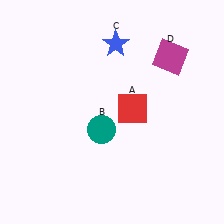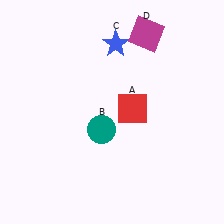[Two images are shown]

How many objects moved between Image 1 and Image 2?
1 object moved between the two images.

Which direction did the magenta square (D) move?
The magenta square (D) moved left.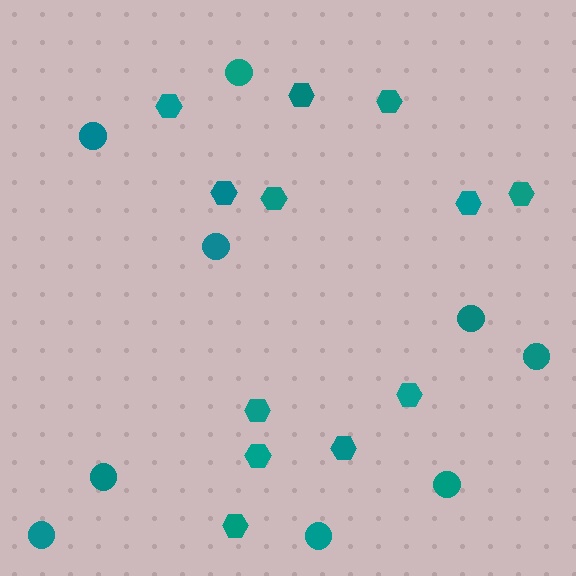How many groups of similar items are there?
There are 2 groups: one group of circles (9) and one group of hexagons (12).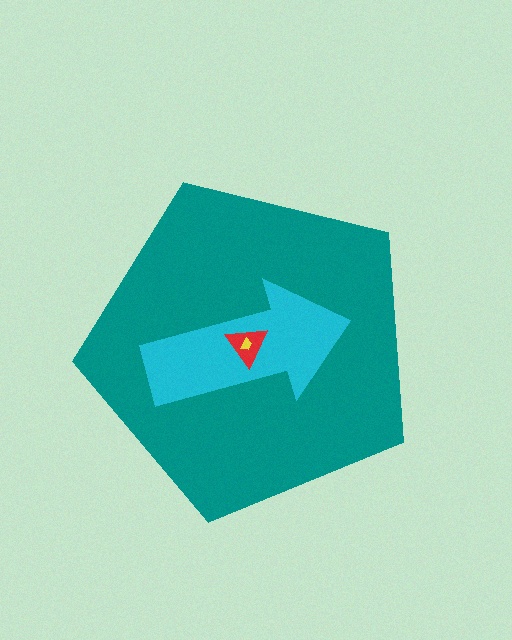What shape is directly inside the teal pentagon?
The cyan arrow.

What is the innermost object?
The yellow trapezoid.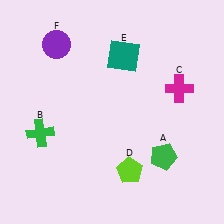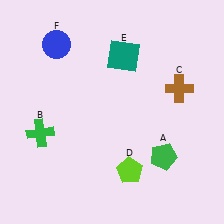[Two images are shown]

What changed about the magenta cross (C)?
In Image 1, C is magenta. In Image 2, it changed to brown.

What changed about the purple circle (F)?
In Image 1, F is purple. In Image 2, it changed to blue.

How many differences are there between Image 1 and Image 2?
There are 2 differences between the two images.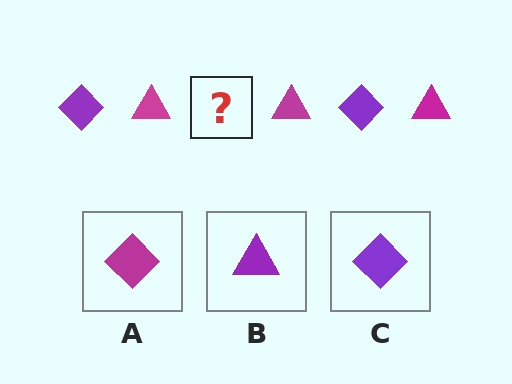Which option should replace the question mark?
Option C.